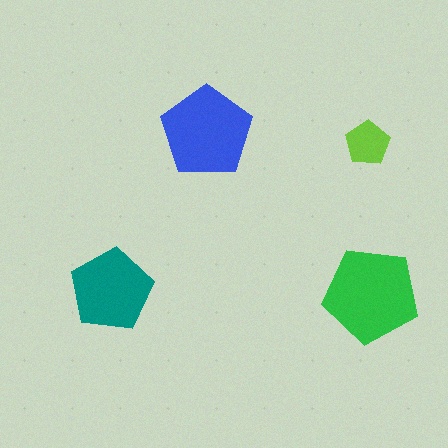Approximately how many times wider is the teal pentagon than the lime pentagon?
About 2 times wider.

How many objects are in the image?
There are 4 objects in the image.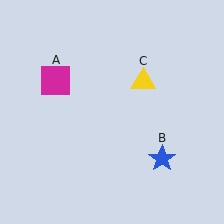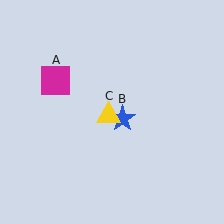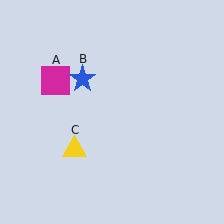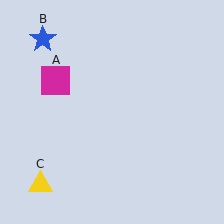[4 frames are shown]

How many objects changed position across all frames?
2 objects changed position: blue star (object B), yellow triangle (object C).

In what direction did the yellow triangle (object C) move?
The yellow triangle (object C) moved down and to the left.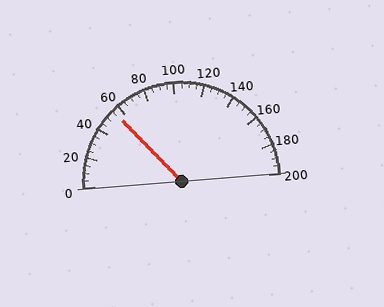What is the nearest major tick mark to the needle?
The nearest major tick mark is 60.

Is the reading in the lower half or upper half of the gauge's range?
The reading is in the lower half of the range (0 to 200).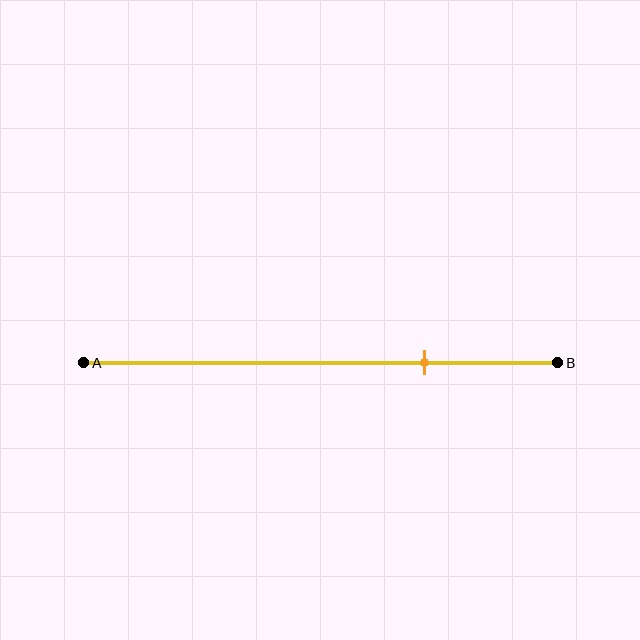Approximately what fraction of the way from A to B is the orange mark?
The orange mark is approximately 70% of the way from A to B.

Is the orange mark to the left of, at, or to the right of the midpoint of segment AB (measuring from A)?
The orange mark is to the right of the midpoint of segment AB.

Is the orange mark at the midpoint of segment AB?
No, the mark is at about 70% from A, not at the 50% midpoint.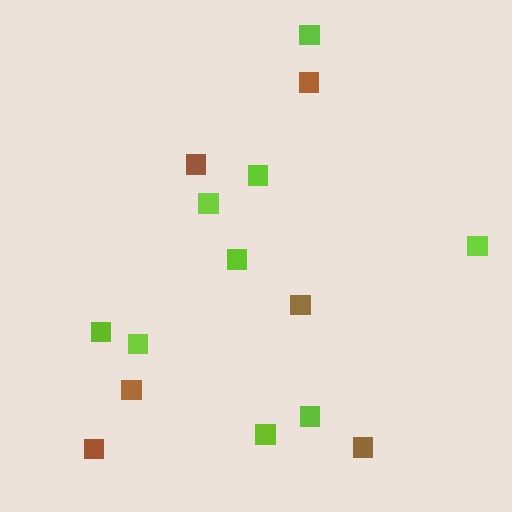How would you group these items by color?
There are 2 groups: one group of brown squares (6) and one group of lime squares (9).